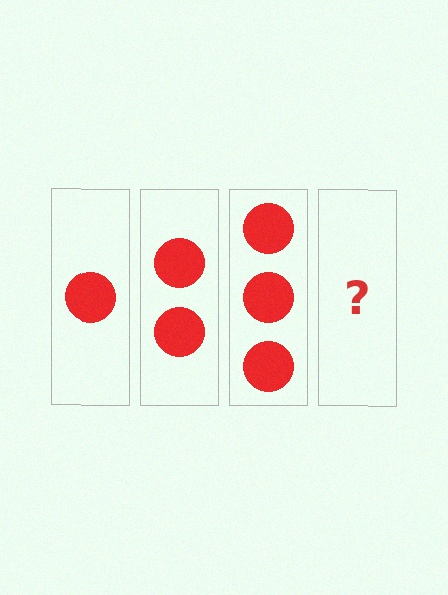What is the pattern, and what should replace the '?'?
The pattern is that each step adds one more circle. The '?' should be 4 circles.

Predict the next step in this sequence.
The next step is 4 circles.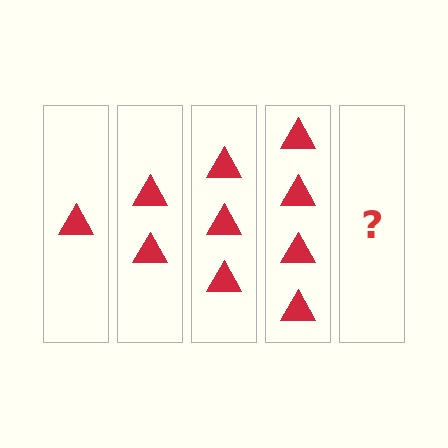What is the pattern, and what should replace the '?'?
The pattern is that each step adds one more triangle. The '?' should be 5 triangles.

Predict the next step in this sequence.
The next step is 5 triangles.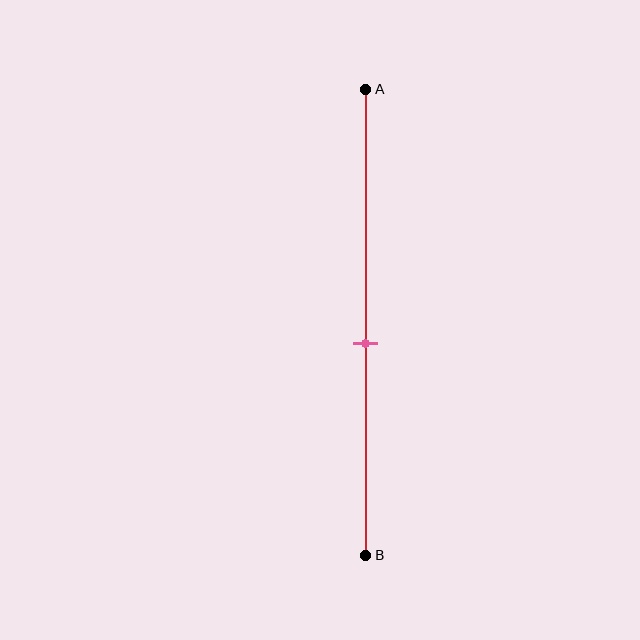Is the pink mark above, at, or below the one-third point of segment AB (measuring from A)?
The pink mark is below the one-third point of segment AB.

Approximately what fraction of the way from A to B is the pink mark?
The pink mark is approximately 55% of the way from A to B.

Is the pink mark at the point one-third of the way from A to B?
No, the mark is at about 55% from A, not at the 33% one-third point.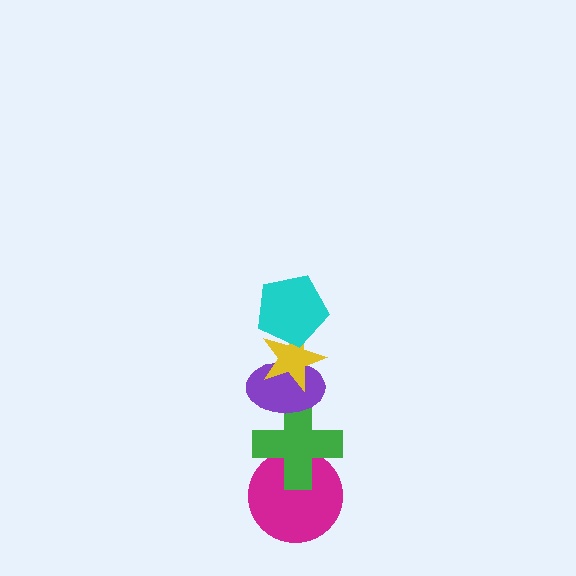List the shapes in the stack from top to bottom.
From top to bottom: the cyan pentagon, the yellow star, the purple ellipse, the green cross, the magenta circle.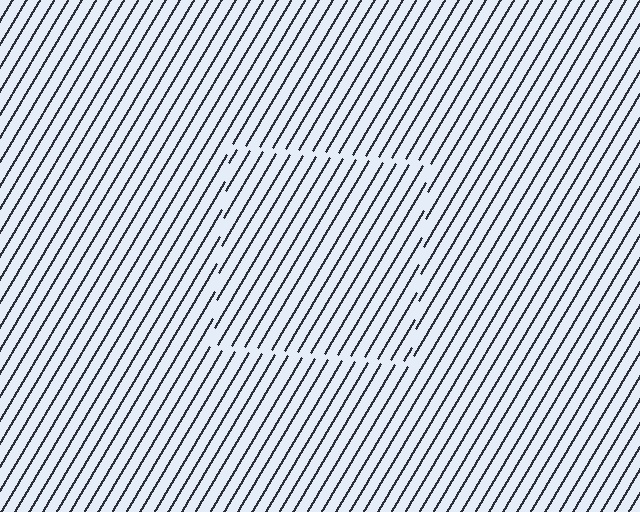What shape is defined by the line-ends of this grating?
An illusory square. The interior of the shape contains the same grating, shifted by half a period — the contour is defined by the phase discontinuity where line-ends from the inner and outer gratings abut.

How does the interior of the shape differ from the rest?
The interior of the shape contains the same grating, shifted by half a period — the contour is defined by the phase discontinuity where line-ends from the inner and outer gratings abut.